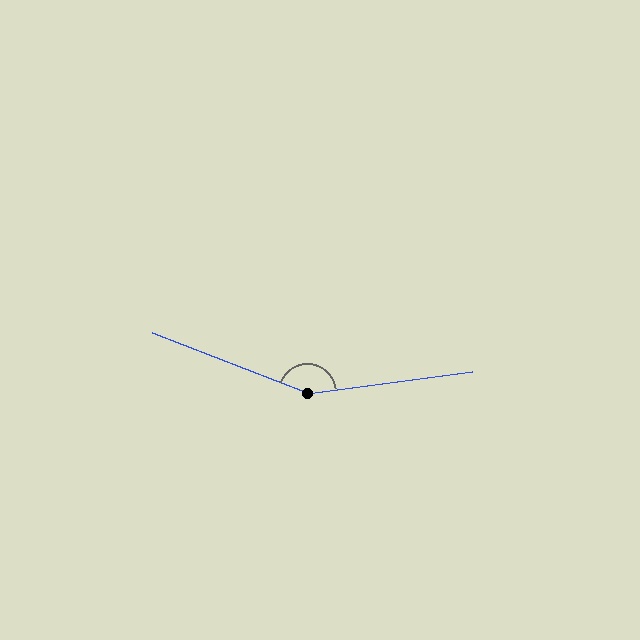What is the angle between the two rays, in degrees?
Approximately 151 degrees.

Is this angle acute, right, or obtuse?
It is obtuse.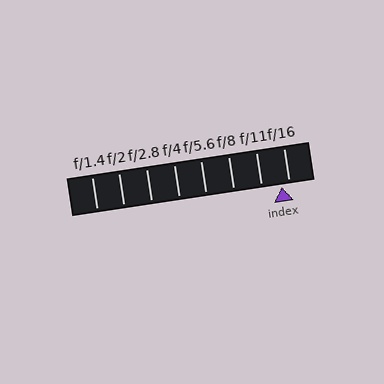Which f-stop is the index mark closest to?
The index mark is closest to f/16.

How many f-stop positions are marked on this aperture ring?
There are 8 f-stop positions marked.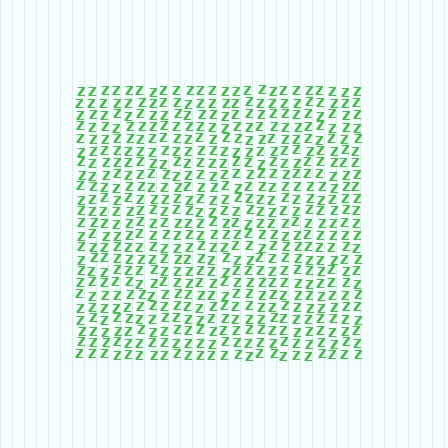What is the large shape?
The large shape is a square.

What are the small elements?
The small elements are letter Z's.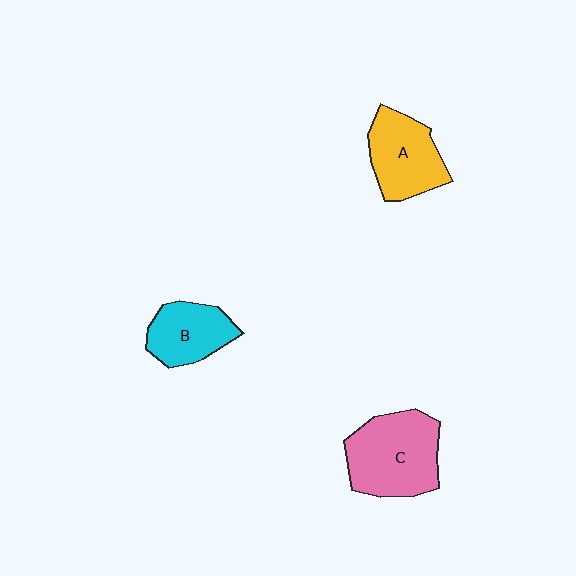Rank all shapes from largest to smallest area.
From largest to smallest: C (pink), A (yellow), B (cyan).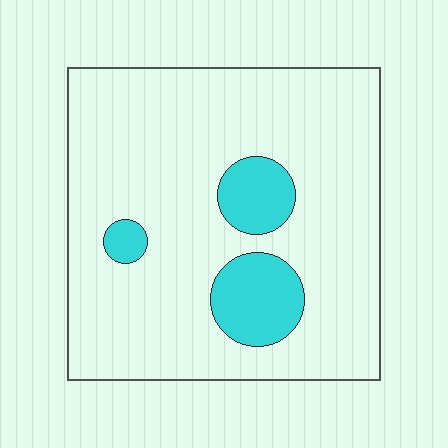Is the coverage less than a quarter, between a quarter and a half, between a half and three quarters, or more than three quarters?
Less than a quarter.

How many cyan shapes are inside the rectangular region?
3.